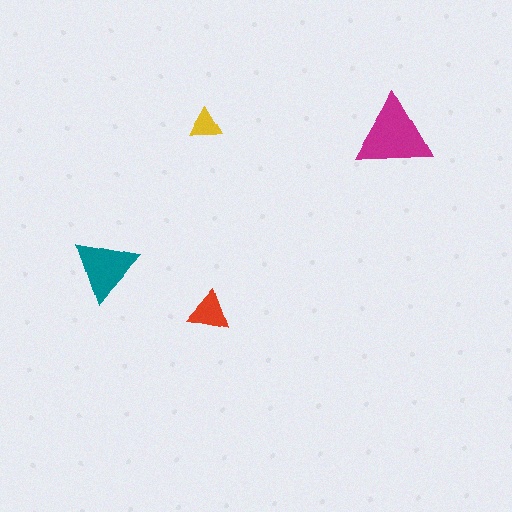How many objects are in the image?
There are 4 objects in the image.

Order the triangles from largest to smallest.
the magenta one, the teal one, the red one, the yellow one.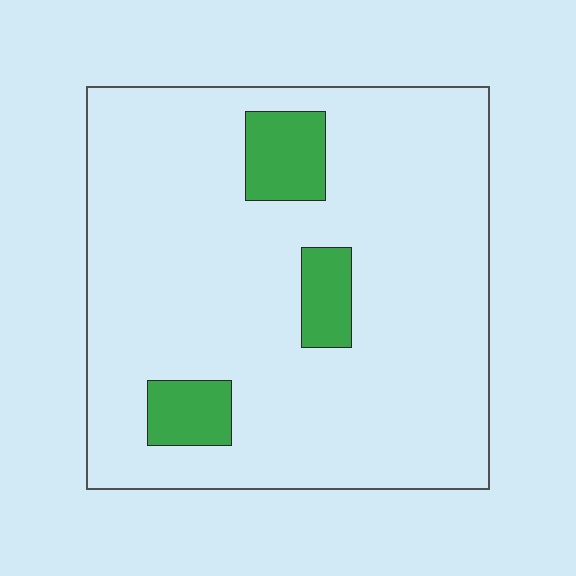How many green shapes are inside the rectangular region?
3.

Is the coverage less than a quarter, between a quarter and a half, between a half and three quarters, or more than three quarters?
Less than a quarter.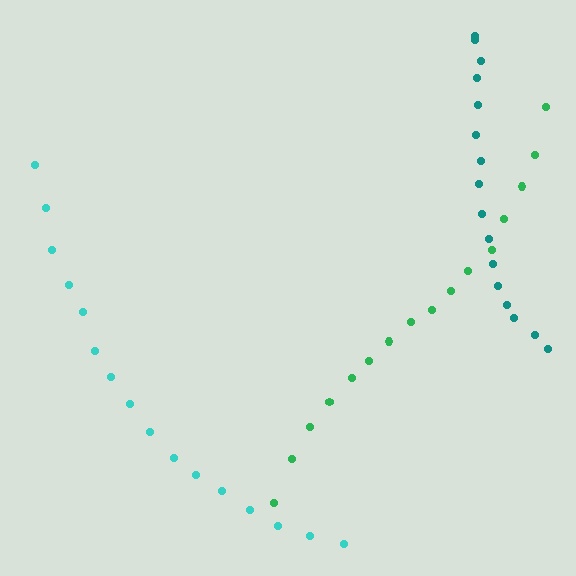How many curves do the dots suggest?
There are 3 distinct paths.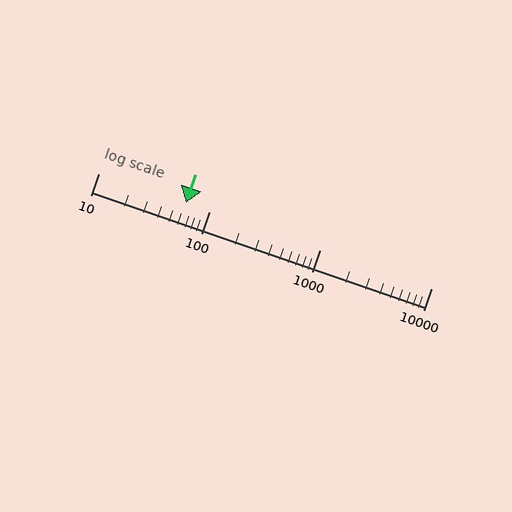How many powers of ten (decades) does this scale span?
The scale spans 3 decades, from 10 to 10000.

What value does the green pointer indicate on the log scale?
The pointer indicates approximately 61.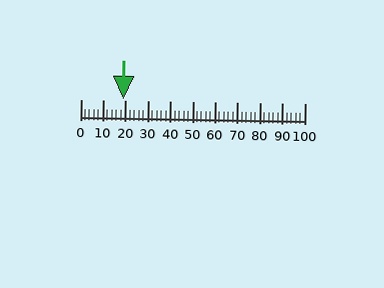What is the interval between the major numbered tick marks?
The major tick marks are spaced 10 units apart.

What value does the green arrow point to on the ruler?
The green arrow points to approximately 19.